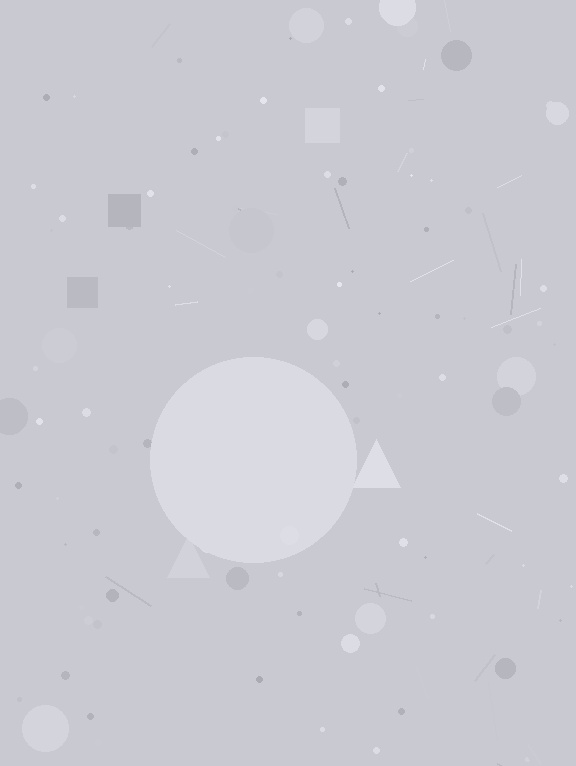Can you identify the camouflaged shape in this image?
The camouflaged shape is a circle.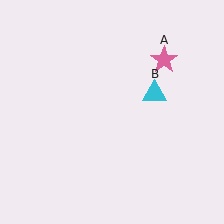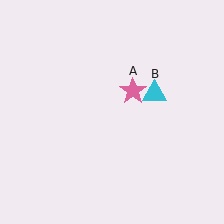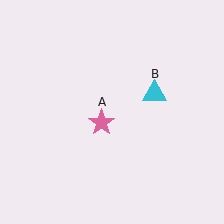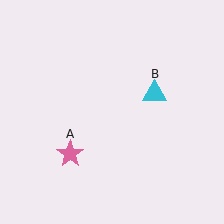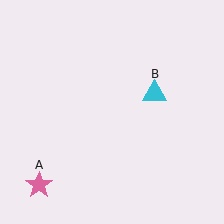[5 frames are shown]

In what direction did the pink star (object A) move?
The pink star (object A) moved down and to the left.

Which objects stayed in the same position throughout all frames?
Cyan triangle (object B) remained stationary.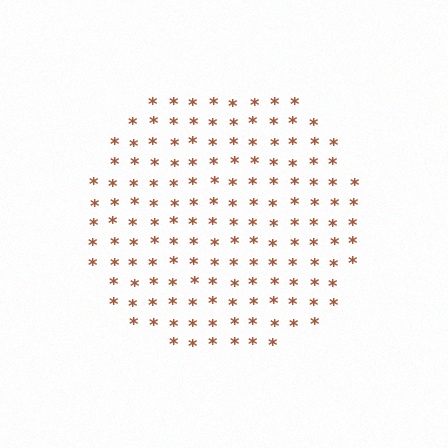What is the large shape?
The large shape is a circle.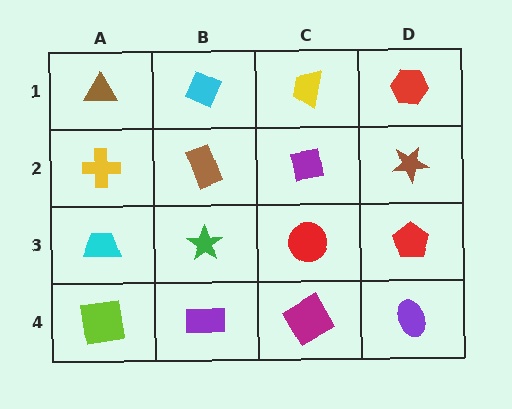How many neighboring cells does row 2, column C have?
4.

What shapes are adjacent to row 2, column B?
A cyan diamond (row 1, column B), a green star (row 3, column B), a yellow cross (row 2, column A), a purple square (row 2, column C).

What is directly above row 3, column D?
A brown star.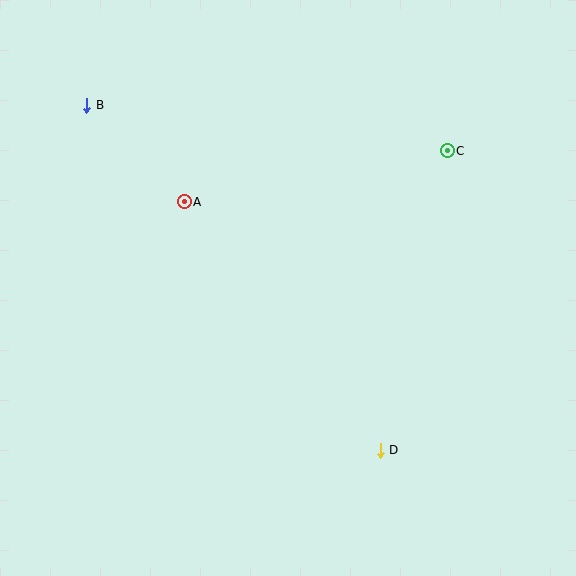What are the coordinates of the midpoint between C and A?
The midpoint between C and A is at (316, 176).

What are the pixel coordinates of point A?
Point A is at (184, 202).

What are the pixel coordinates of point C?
Point C is at (447, 151).